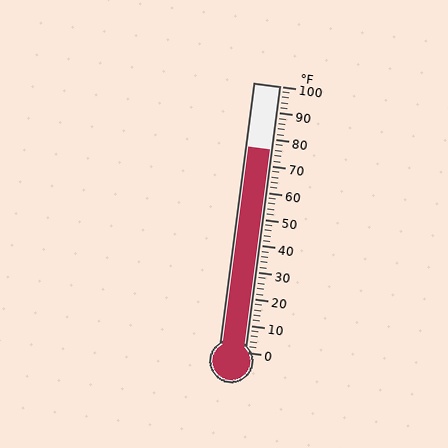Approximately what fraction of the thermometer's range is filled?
The thermometer is filled to approximately 75% of its range.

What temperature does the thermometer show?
The thermometer shows approximately 76°F.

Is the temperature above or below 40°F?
The temperature is above 40°F.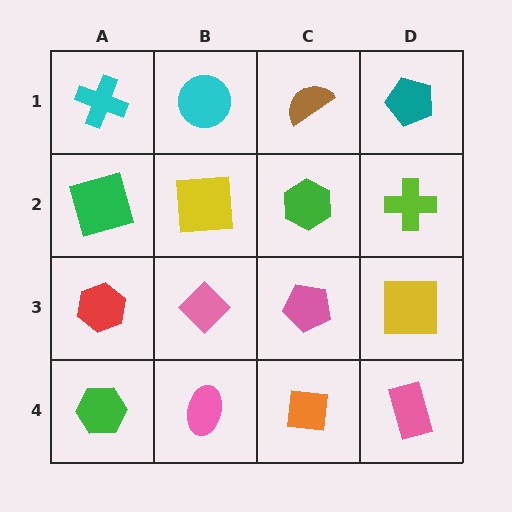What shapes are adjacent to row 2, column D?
A teal pentagon (row 1, column D), a yellow square (row 3, column D), a green hexagon (row 2, column C).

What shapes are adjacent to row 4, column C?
A pink pentagon (row 3, column C), a pink ellipse (row 4, column B), a pink rectangle (row 4, column D).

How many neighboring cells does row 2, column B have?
4.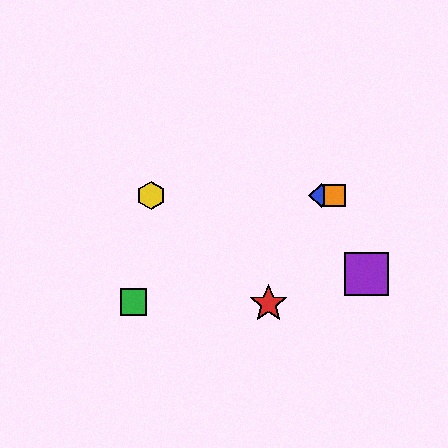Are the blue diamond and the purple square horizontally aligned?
No, the blue diamond is at y≈195 and the purple square is at y≈274.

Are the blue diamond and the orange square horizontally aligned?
Yes, both are at y≈195.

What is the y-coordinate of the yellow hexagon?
The yellow hexagon is at y≈195.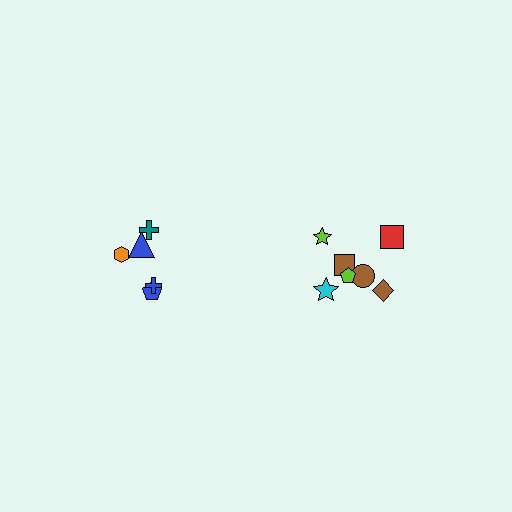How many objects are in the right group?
There are 7 objects.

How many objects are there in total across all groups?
There are 12 objects.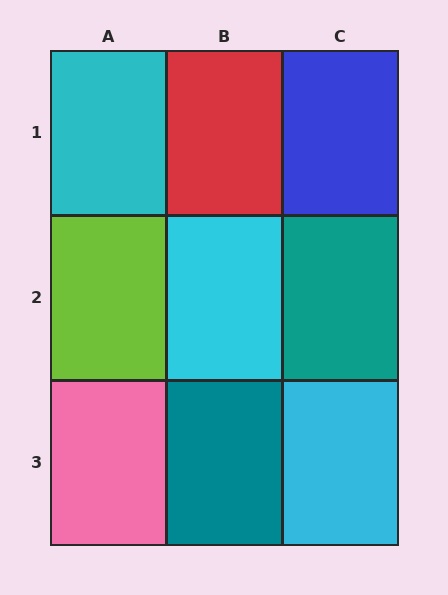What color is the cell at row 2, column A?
Lime.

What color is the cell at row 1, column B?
Red.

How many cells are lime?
1 cell is lime.